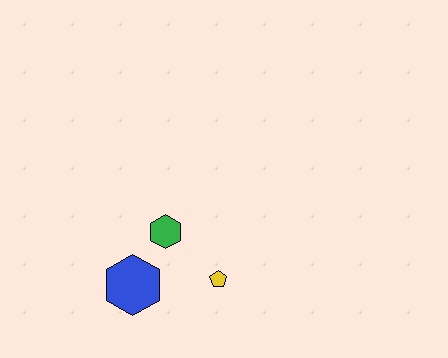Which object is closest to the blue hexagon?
The green hexagon is closest to the blue hexagon.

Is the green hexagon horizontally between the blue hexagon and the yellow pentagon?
Yes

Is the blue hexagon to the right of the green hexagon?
No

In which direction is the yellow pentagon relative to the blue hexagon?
The yellow pentagon is to the right of the blue hexagon.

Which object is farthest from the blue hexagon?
The yellow pentagon is farthest from the blue hexagon.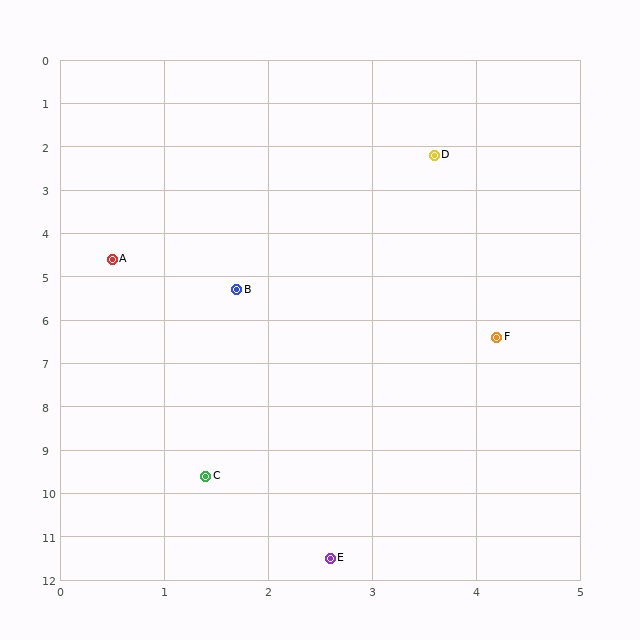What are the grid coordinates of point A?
Point A is at approximately (0.5, 4.6).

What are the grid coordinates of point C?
Point C is at approximately (1.4, 9.6).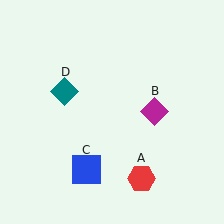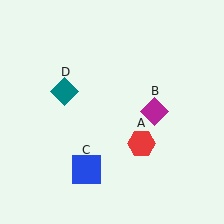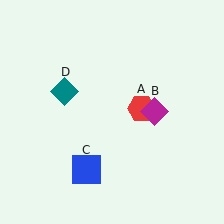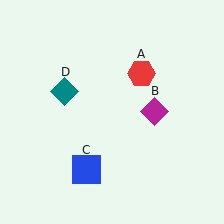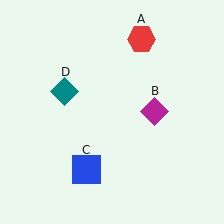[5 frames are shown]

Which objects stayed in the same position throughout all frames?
Magenta diamond (object B) and blue square (object C) and teal diamond (object D) remained stationary.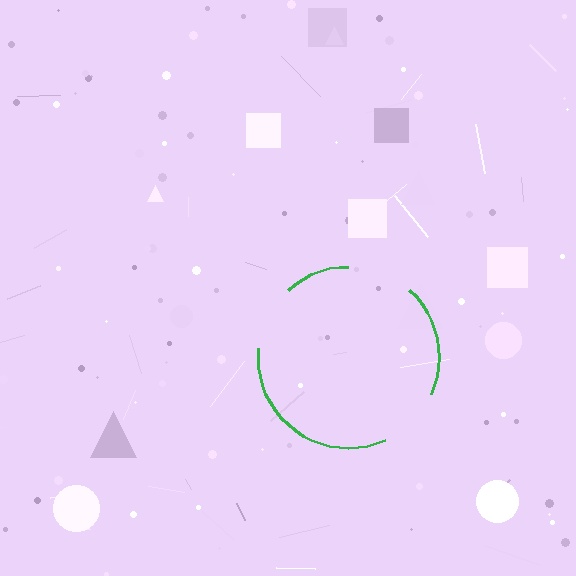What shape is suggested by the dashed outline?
The dashed outline suggests a circle.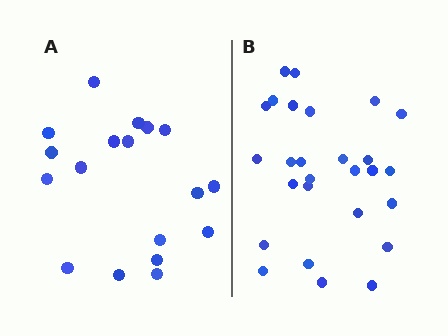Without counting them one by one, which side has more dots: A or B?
Region B (the right region) has more dots.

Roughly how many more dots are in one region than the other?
Region B has roughly 8 or so more dots than region A.